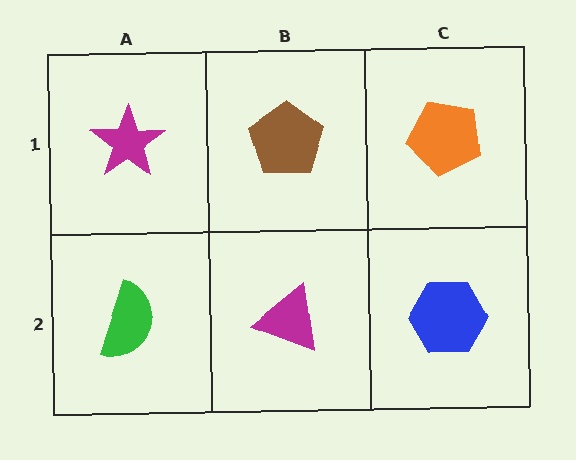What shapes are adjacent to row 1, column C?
A blue hexagon (row 2, column C), a brown pentagon (row 1, column B).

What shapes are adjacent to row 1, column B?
A magenta triangle (row 2, column B), a magenta star (row 1, column A), an orange pentagon (row 1, column C).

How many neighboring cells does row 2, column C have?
2.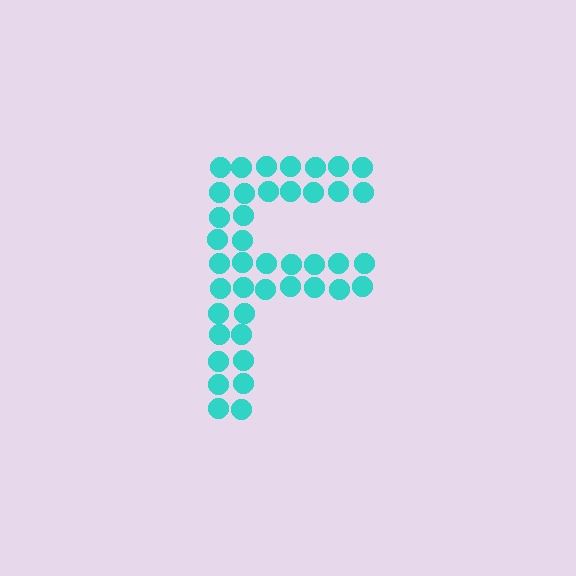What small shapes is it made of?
It is made of small circles.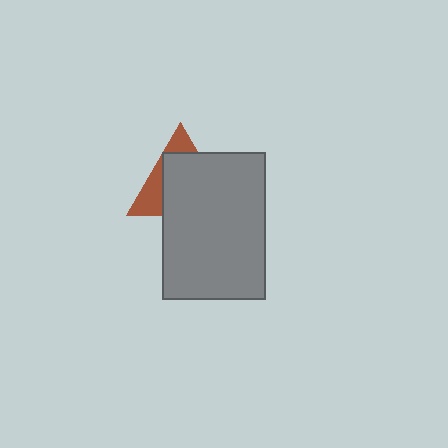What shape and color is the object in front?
The object in front is a gray rectangle.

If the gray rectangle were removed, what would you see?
You would see the complete brown triangle.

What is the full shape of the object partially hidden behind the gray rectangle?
The partially hidden object is a brown triangle.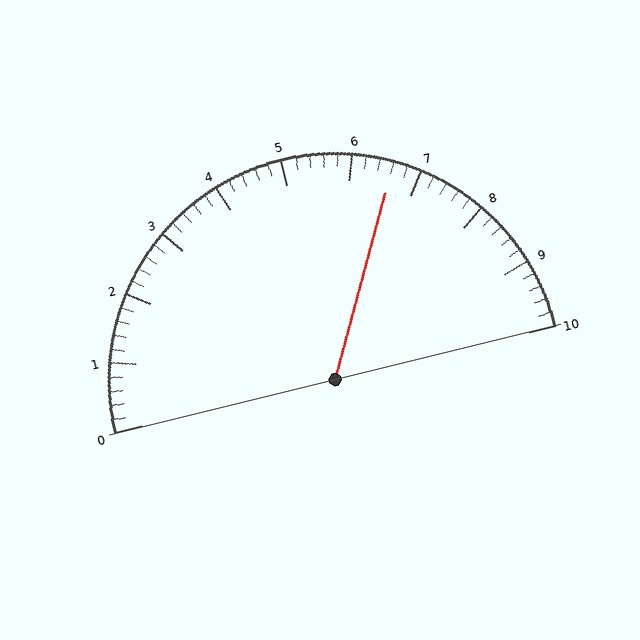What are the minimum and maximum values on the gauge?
The gauge ranges from 0 to 10.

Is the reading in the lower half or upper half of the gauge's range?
The reading is in the upper half of the range (0 to 10).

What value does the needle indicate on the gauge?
The needle indicates approximately 6.6.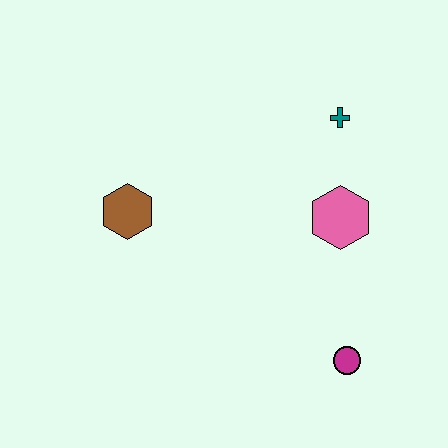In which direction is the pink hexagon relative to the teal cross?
The pink hexagon is below the teal cross.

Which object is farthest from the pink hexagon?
The brown hexagon is farthest from the pink hexagon.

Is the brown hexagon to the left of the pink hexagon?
Yes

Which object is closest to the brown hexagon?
The pink hexagon is closest to the brown hexagon.